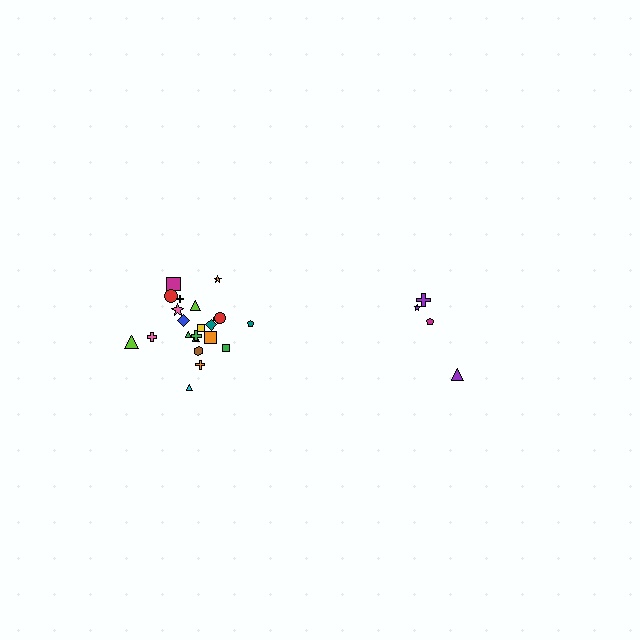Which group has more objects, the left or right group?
The left group.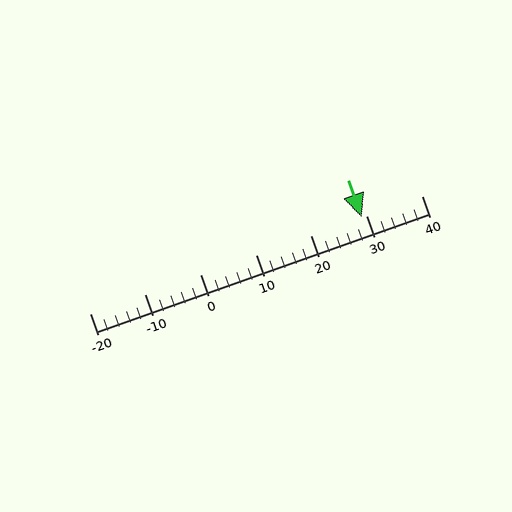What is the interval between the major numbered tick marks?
The major tick marks are spaced 10 units apart.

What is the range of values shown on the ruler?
The ruler shows values from -20 to 40.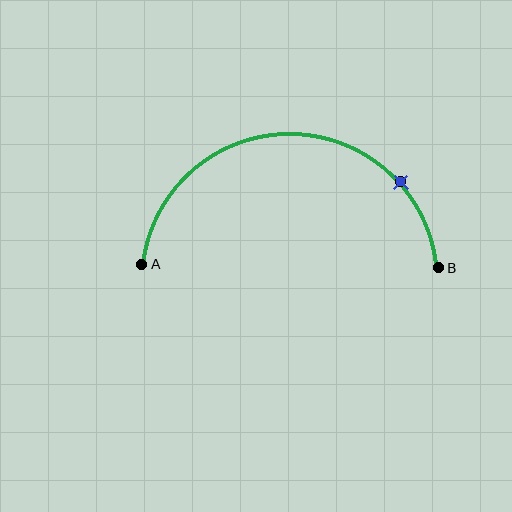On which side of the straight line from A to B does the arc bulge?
The arc bulges above the straight line connecting A and B.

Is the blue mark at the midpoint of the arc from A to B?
No. The blue mark lies on the arc but is closer to endpoint B. The arc midpoint would be at the point on the curve equidistant along the arc from both A and B.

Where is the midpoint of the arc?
The arc midpoint is the point on the curve farthest from the straight line joining A and B. It sits above that line.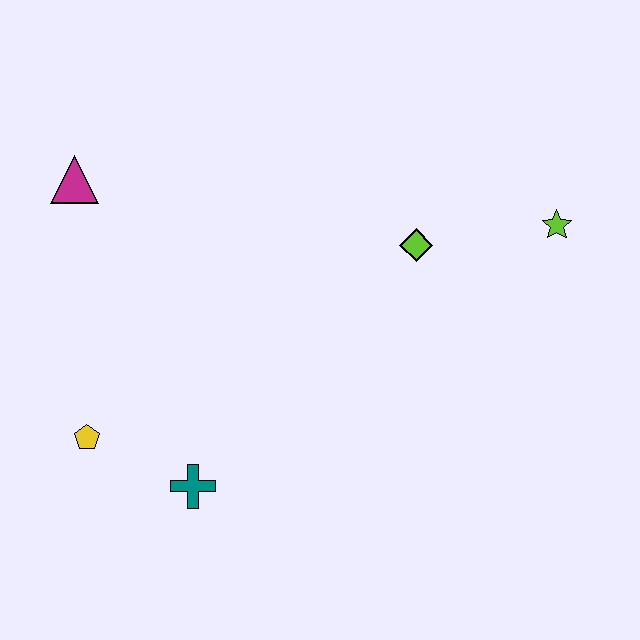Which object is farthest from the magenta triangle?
The lime star is farthest from the magenta triangle.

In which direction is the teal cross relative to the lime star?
The teal cross is to the left of the lime star.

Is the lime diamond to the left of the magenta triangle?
No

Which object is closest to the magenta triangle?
The yellow pentagon is closest to the magenta triangle.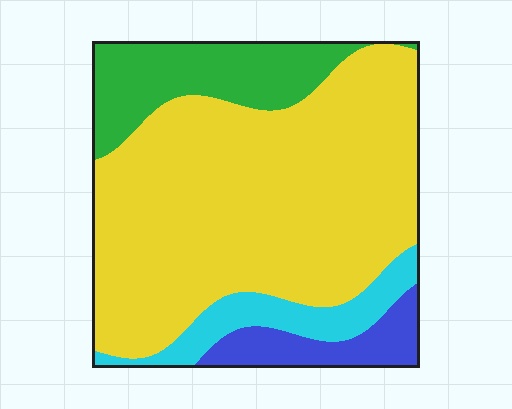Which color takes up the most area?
Yellow, at roughly 65%.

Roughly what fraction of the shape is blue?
Blue takes up about one tenth (1/10) of the shape.